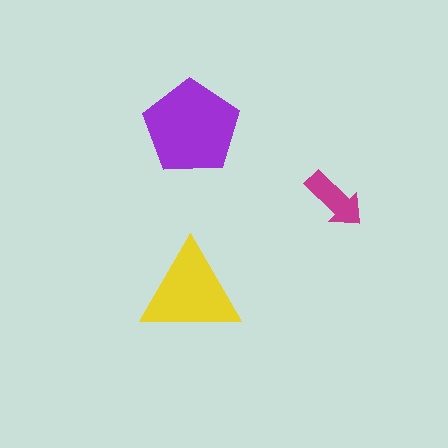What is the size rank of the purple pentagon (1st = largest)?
1st.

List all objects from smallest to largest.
The magenta arrow, the yellow triangle, the purple pentagon.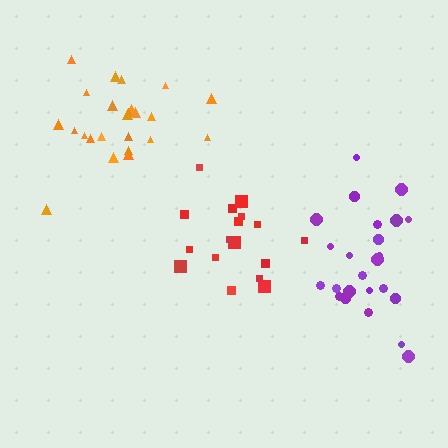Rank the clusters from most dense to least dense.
red, orange, purple.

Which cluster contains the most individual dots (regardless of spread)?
Orange (24).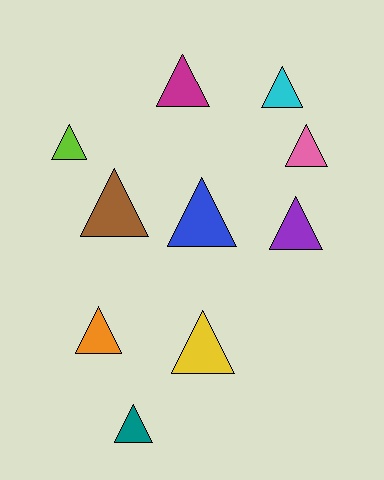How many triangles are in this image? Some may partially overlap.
There are 10 triangles.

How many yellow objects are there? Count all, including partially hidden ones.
There is 1 yellow object.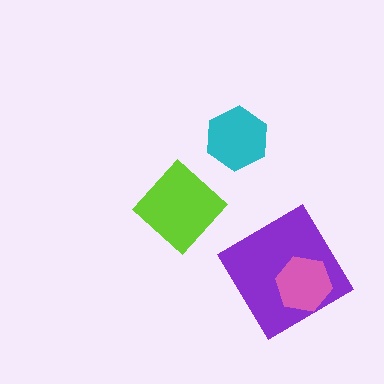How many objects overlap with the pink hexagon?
1 object overlaps with the pink hexagon.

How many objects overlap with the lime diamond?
0 objects overlap with the lime diamond.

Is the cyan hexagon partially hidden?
No, no other shape covers it.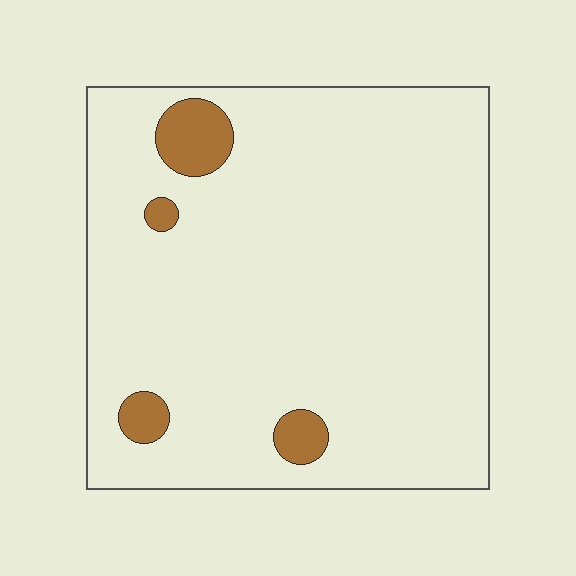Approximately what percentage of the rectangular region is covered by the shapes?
Approximately 5%.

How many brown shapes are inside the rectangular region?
4.